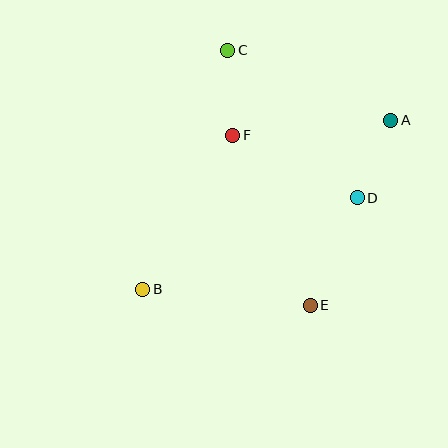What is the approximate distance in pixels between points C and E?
The distance between C and E is approximately 268 pixels.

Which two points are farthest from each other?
Points A and B are farthest from each other.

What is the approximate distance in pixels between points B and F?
The distance between B and F is approximately 179 pixels.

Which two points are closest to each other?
Points A and D are closest to each other.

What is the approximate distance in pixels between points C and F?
The distance between C and F is approximately 85 pixels.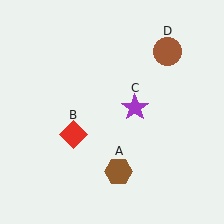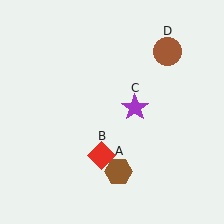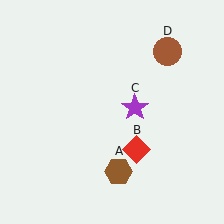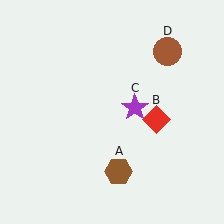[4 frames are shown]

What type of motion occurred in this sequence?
The red diamond (object B) rotated counterclockwise around the center of the scene.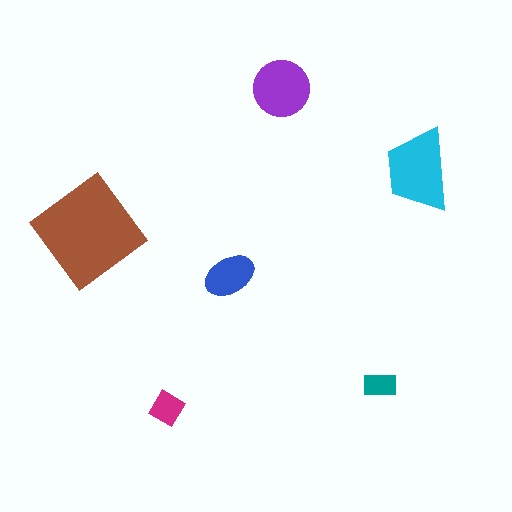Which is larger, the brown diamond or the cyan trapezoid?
The brown diamond.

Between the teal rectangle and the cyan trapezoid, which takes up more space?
The cyan trapezoid.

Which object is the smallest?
The teal rectangle.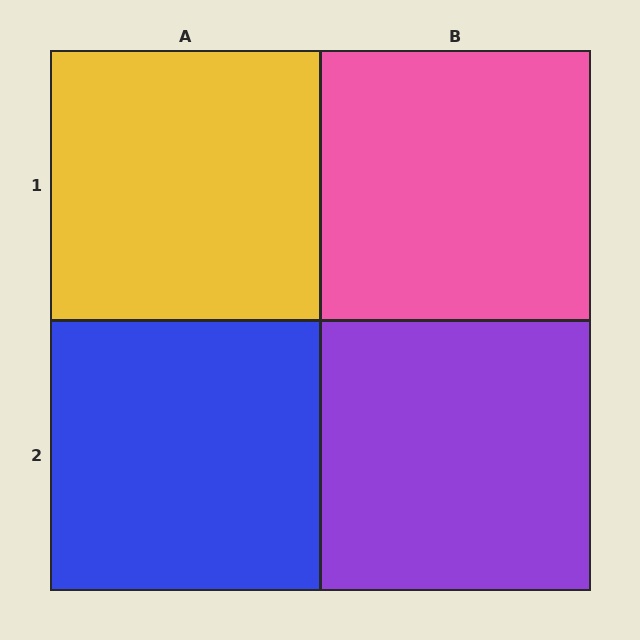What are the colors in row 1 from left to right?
Yellow, pink.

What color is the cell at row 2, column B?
Purple.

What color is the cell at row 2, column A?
Blue.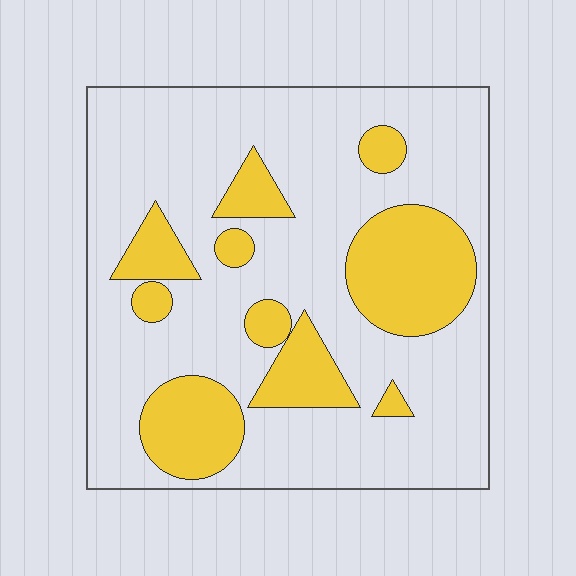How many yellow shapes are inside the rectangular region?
10.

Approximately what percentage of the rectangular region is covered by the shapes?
Approximately 25%.